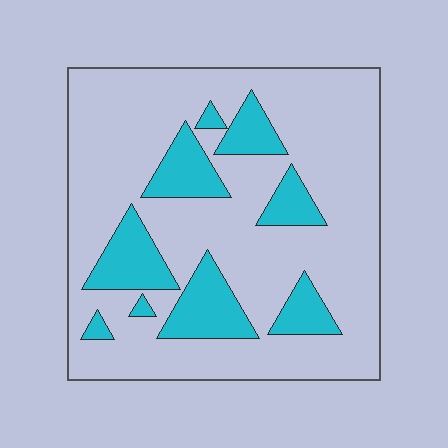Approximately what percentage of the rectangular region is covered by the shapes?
Approximately 20%.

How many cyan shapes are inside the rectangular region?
9.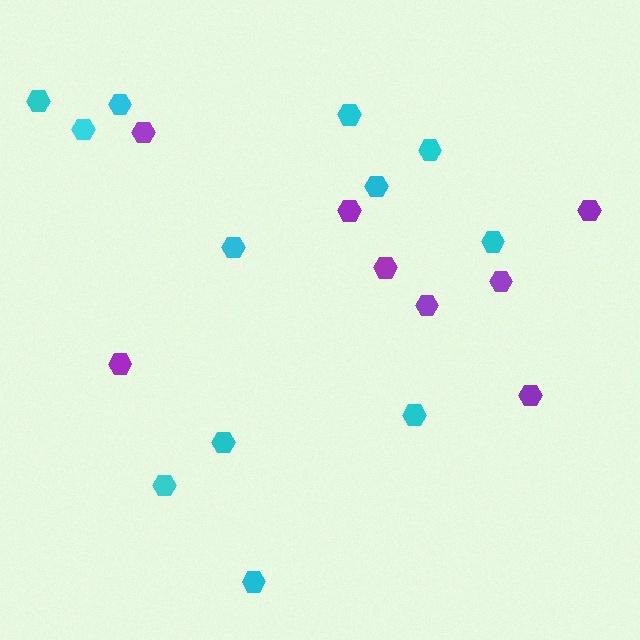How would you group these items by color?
There are 2 groups: one group of cyan hexagons (12) and one group of purple hexagons (8).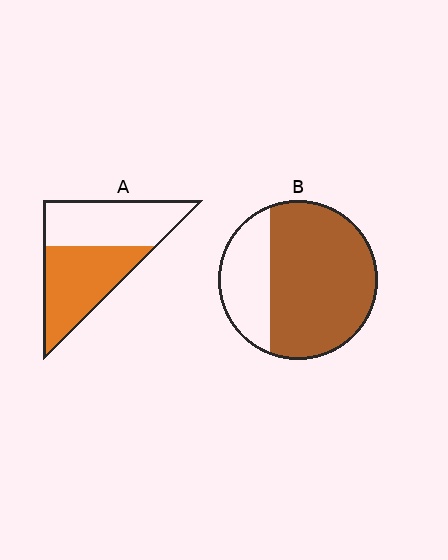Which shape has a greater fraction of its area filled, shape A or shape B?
Shape B.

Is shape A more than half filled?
Roughly half.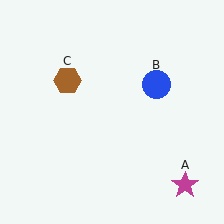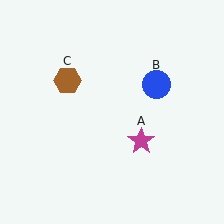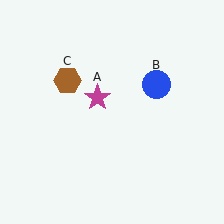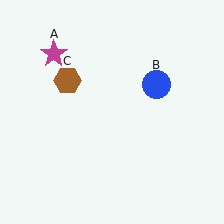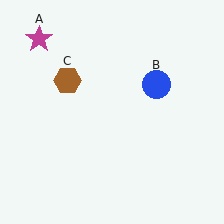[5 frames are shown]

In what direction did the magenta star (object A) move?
The magenta star (object A) moved up and to the left.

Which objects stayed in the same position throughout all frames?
Blue circle (object B) and brown hexagon (object C) remained stationary.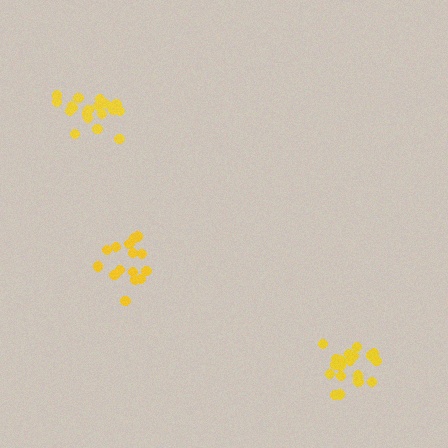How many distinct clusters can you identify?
There are 3 distinct clusters.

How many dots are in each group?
Group 1: 15 dots, Group 2: 20 dots, Group 3: 20 dots (55 total).